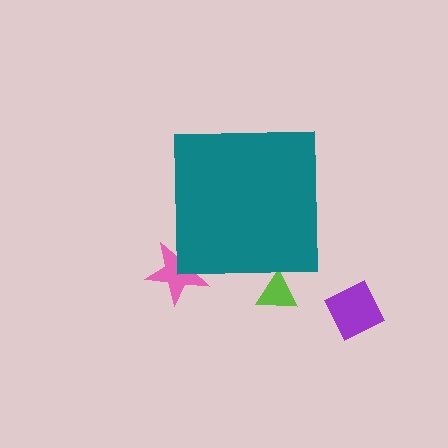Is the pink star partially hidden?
Yes, the pink star is partially hidden behind the teal square.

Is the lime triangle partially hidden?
Yes, the lime triangle is partially hidden behind the teal square.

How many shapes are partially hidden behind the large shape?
2 shapes are partially hidden.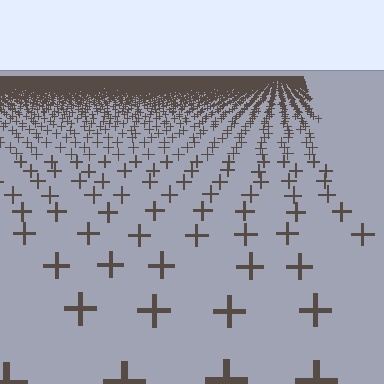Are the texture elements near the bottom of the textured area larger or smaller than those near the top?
Larger. Near the bottom, elements are closer to the viewer and appear at a bigger on-screen size.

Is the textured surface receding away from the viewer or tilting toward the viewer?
The surface is receding away from the viewer. Texture elements get smaller and denser toward the top.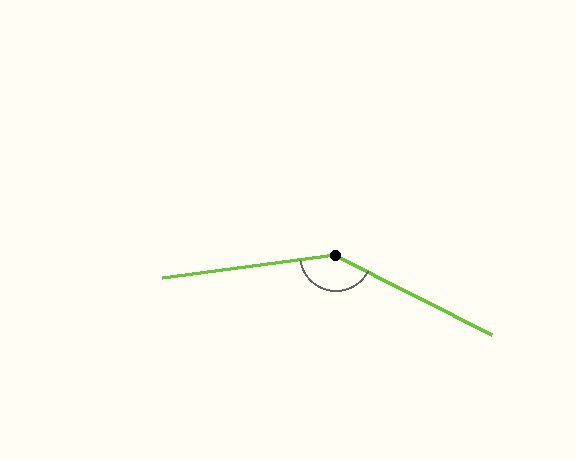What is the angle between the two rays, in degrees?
Approximately 146 degrees.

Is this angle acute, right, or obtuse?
It is obtuse.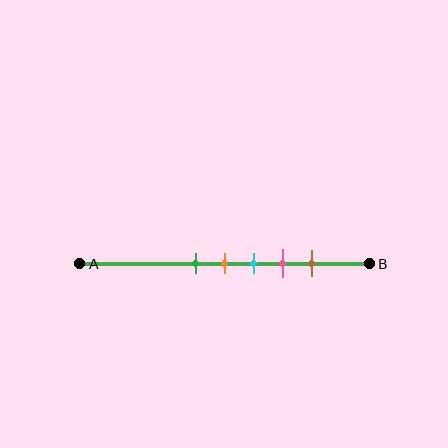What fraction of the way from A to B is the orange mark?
The orange mark is approximately 50% (0.5) of the way from A to B.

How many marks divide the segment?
There are 5 marks dividing the segment.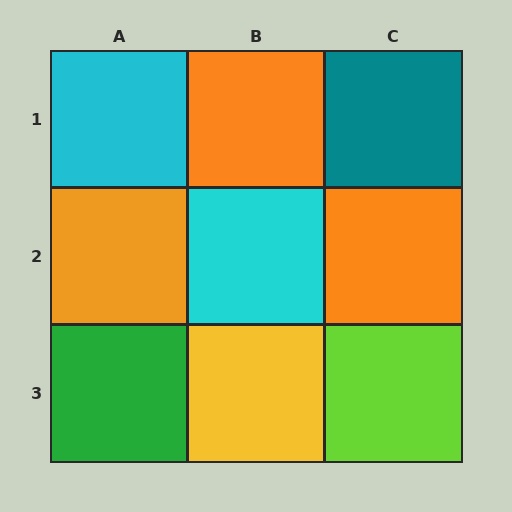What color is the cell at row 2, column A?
Orange.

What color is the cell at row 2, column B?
Cyan.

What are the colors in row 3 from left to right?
Green, yellow, lime.